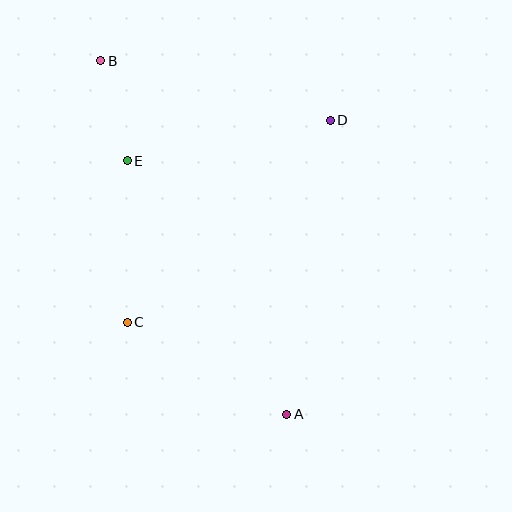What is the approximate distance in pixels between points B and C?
The distance between B and C is approximately 263 pixels.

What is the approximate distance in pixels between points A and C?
The distance between A and C is approximately 184 pixels.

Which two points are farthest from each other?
Points A and B are farthest from each other.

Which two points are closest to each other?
Points B and E are closest to each other.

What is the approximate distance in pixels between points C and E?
The distance between C and E is approximately 161 pixels.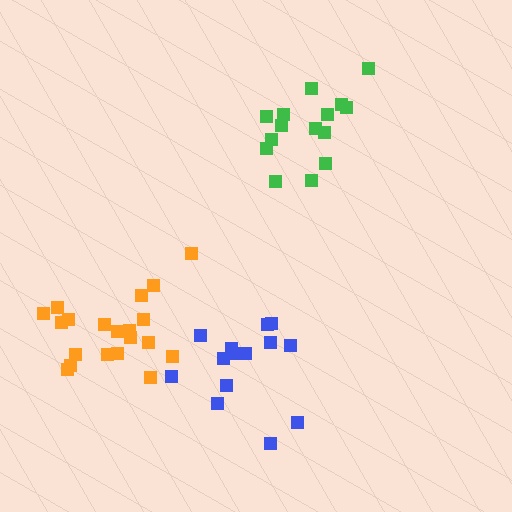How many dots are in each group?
Group 1: 20 dots, Group 2: 15 dots, Group 3: 14 dots (49 total).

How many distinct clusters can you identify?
There are 3 distinct clusters.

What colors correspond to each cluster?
The clusters are colored: orange, green, blue.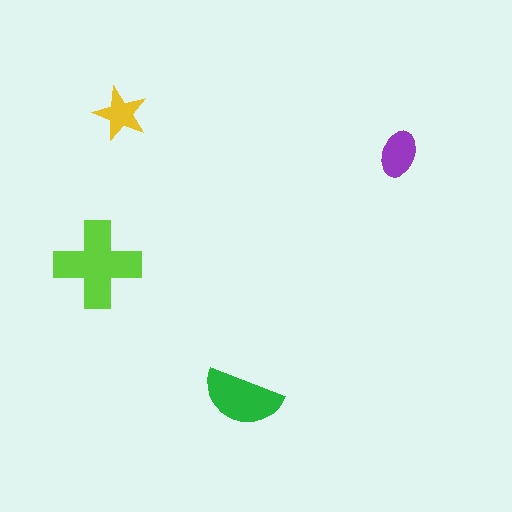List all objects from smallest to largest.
The yellow star, the purple ellipse, the green semicircle, the lime cross.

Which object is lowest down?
The green semicircle is bottommost.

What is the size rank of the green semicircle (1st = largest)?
2nd.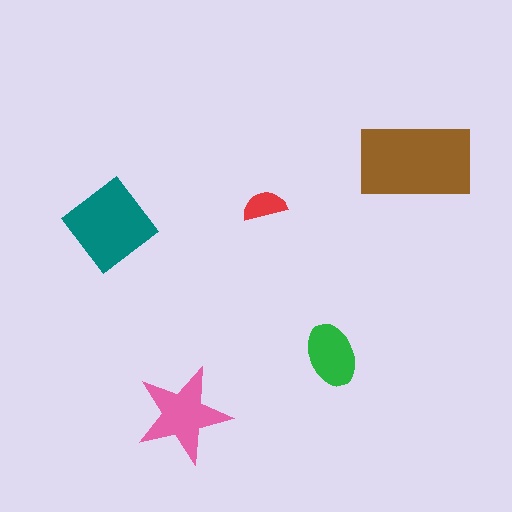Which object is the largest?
The brown rectangle.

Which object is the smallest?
The red semicircle.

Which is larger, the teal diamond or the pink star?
The teal diamond.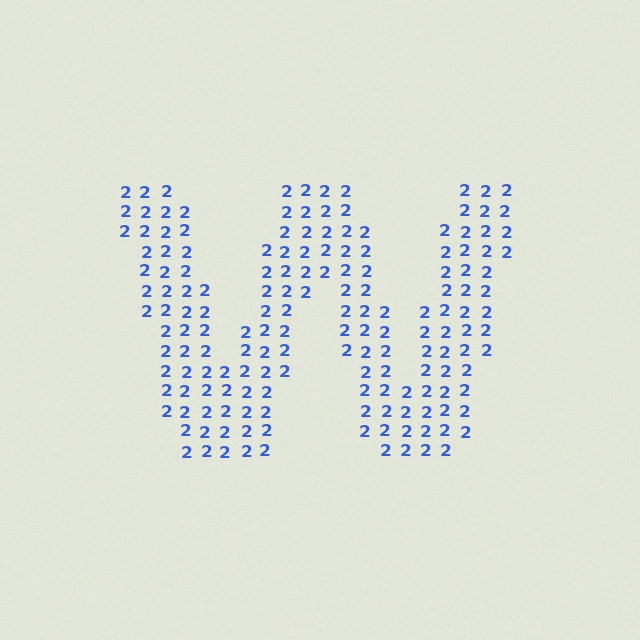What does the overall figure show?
The overall figure shows the letter W.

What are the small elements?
The small elements are digit 2's.